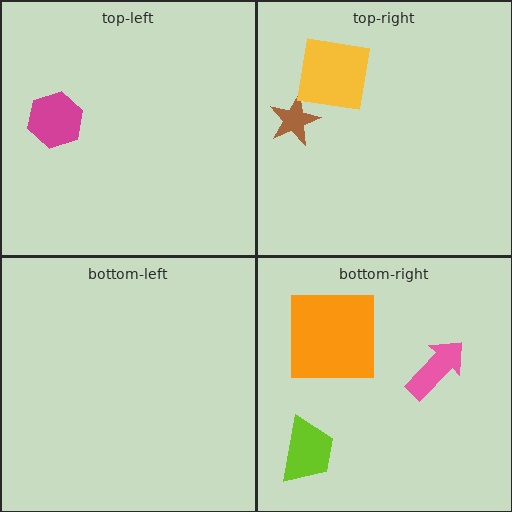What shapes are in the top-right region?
The brown star, the yellow square.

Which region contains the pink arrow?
The bottom-right region.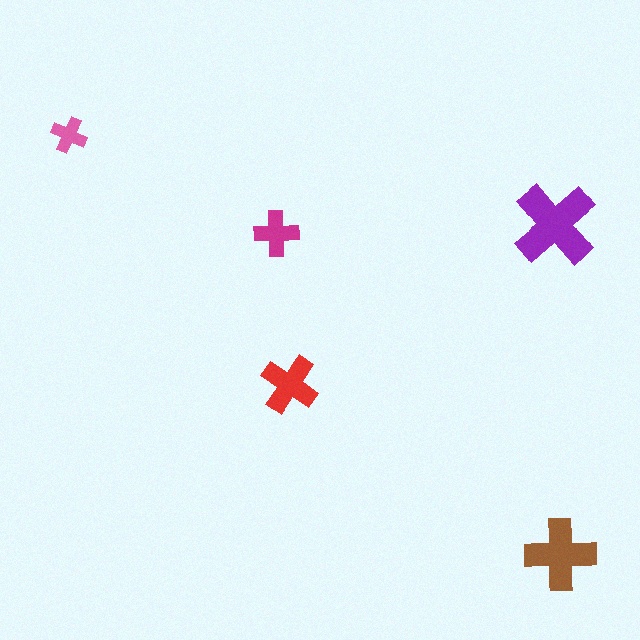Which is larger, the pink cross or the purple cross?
The purple one.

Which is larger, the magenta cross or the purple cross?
The purple one.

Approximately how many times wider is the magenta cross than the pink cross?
About 1.5 times wider.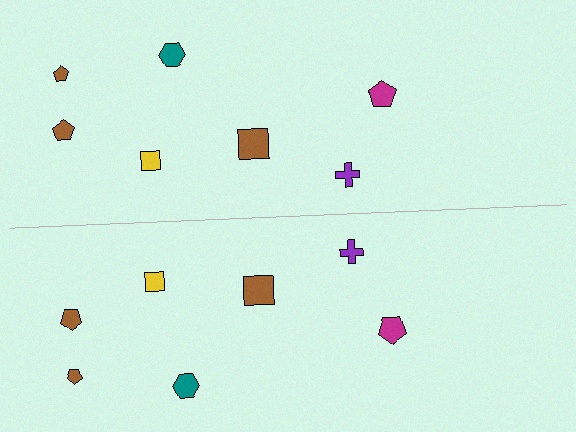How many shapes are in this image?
There are 14 shapes in this image.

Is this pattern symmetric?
Yes, this pattern has bilateral (reflection) symmetry.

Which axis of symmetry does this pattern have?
The pattern has a horizontal axis of symmetry running through the center of the image.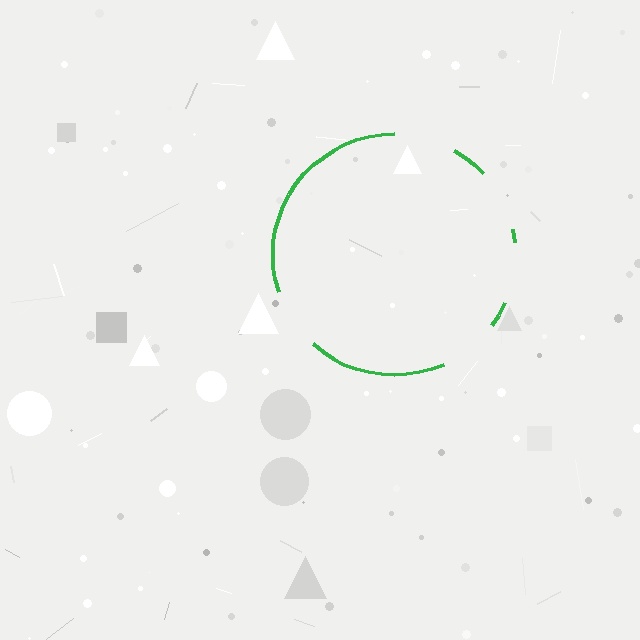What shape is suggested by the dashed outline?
The dashed outline suggests a circle.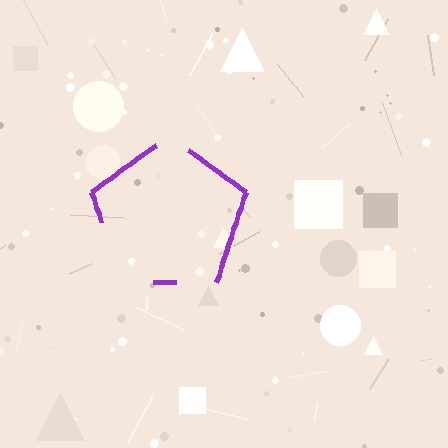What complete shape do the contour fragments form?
The contour fragments form a pentagon.